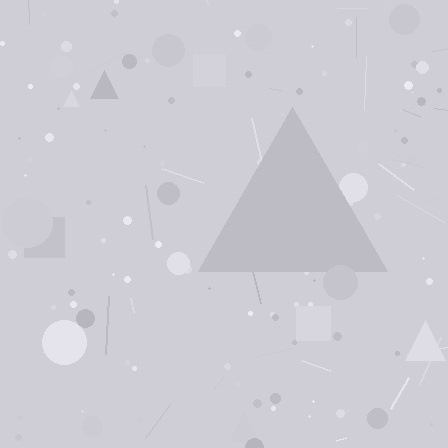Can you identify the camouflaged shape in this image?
The camouflaged shape is a triangle.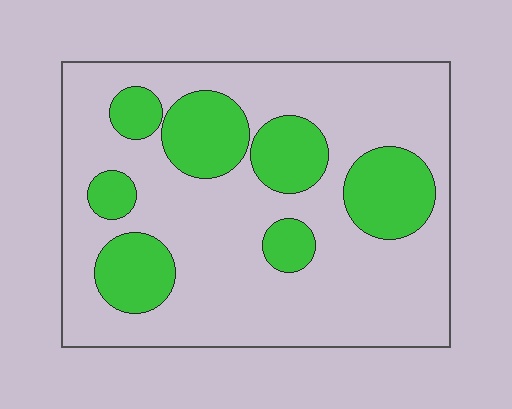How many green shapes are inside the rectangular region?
7.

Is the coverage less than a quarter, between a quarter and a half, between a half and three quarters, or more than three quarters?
Between a quarter and a half.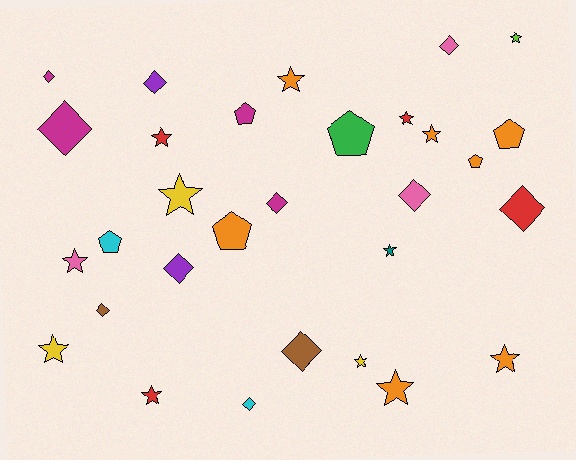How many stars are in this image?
There are 13 stars.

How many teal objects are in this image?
There is 1 teal object.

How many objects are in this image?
There are 30 objects.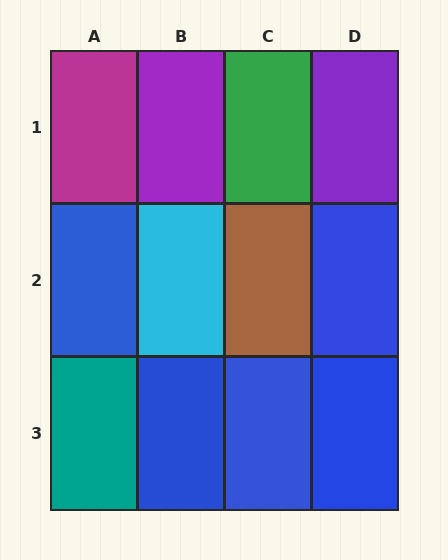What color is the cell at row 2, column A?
Blue.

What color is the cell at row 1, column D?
Purple.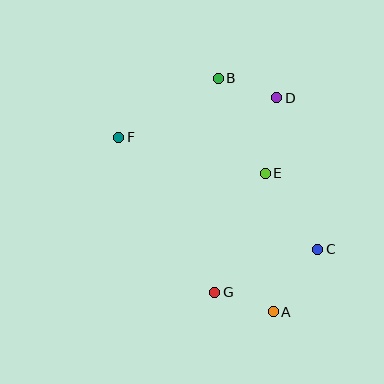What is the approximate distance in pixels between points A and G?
The distance between A and G is approximately 62 pixels.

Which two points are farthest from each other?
Points A and B are farthest from each other.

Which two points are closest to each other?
Points B and D are closest to each other.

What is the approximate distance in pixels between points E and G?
The distance between E and G is approximately 130 pixels.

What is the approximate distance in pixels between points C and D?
The distance between C and D is approximately 157 pixels.